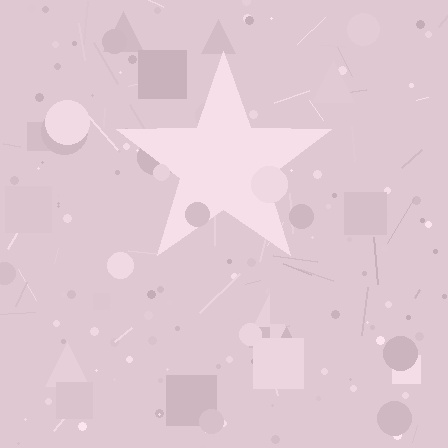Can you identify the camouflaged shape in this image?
The camouflaged shape is a star.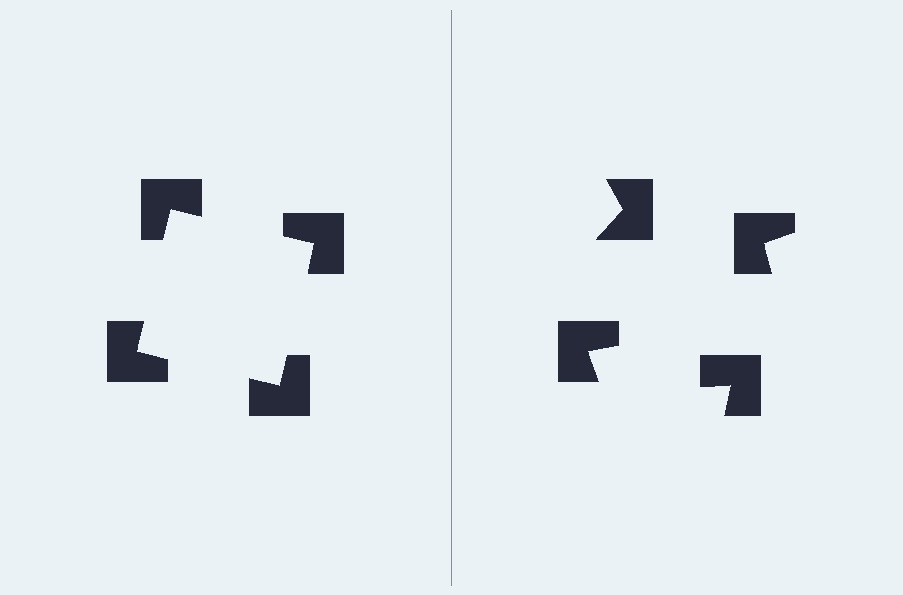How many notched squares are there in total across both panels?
8 — 4 on each side.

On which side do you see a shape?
An illusory square appears on the left side. On the right side the wedge cuts are rotated, so no coherent shape forms.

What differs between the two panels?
The notched squares are positioned identically on both sides; only the wedge orientations differ. On the left they align to a square; on the right they are misaligned.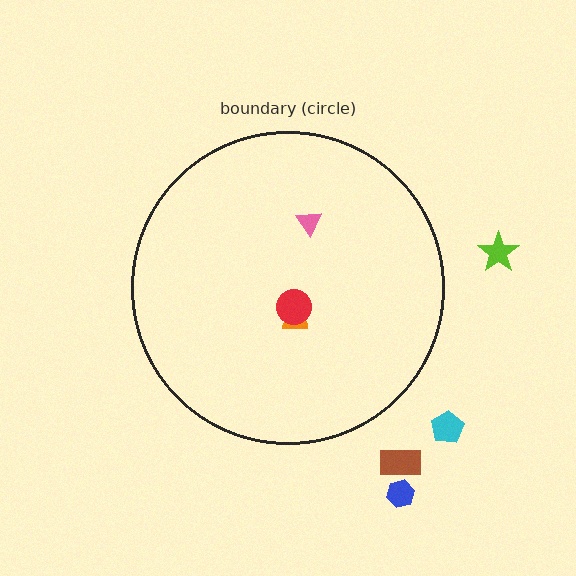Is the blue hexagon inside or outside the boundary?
Outside.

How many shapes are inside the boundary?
3 inside, 4 outside.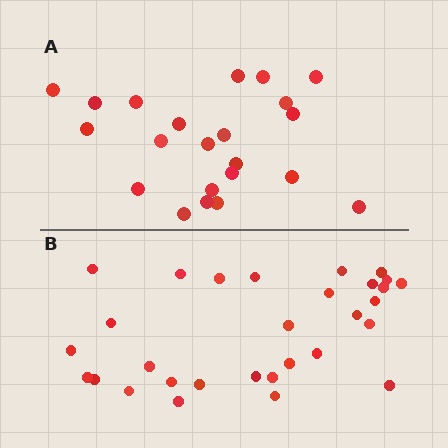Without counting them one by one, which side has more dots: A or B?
Region B (the bottom region) has more dots.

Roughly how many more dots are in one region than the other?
Region B has roughly 8 or so more dots than region A.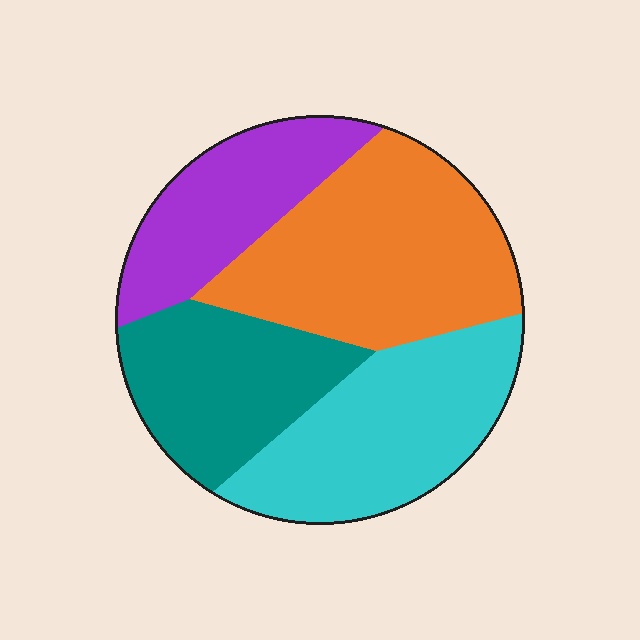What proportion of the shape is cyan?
Cyan covers roughly 25% of the shape.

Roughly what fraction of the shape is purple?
Purple takes up between a sixth and a third of the shape.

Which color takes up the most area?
Orange, at roughly 35%.